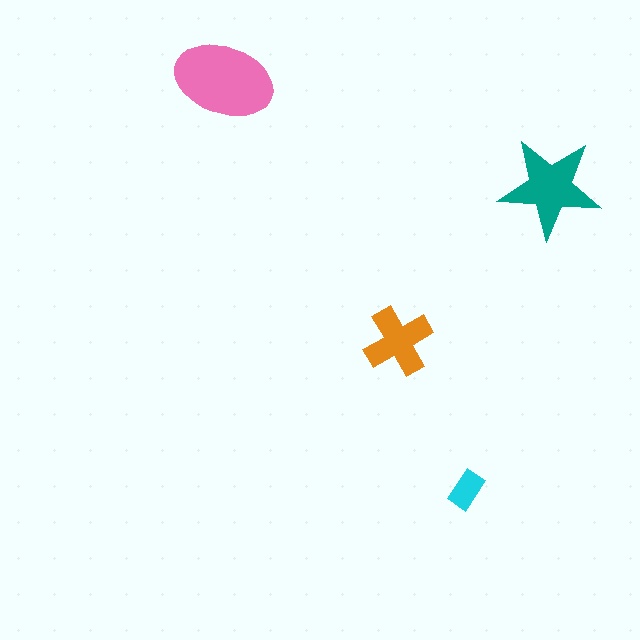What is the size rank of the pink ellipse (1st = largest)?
1st.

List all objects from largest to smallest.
The pink ellipse, the teal star, the orange cross, the cyan rectangle.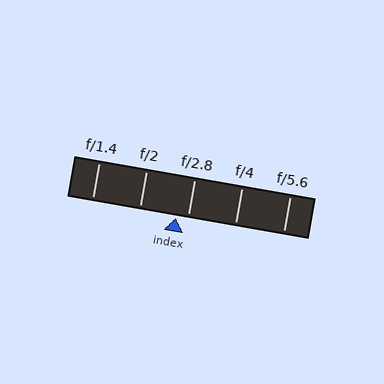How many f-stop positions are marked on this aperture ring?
There are 5 f-stop positions marked.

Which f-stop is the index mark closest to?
The index mark is closest to f/2.8.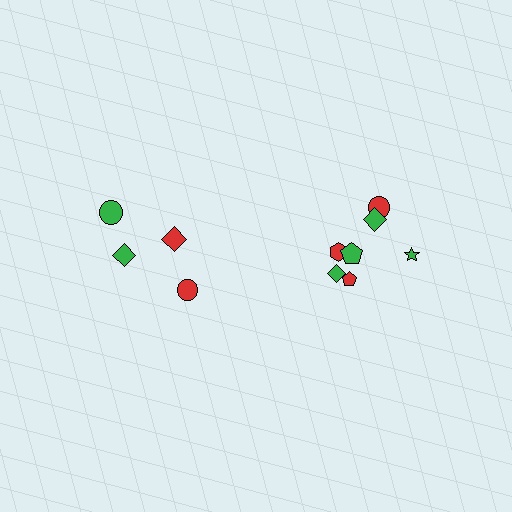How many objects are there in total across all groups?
There are 11 objects.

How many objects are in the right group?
There are 7 objects.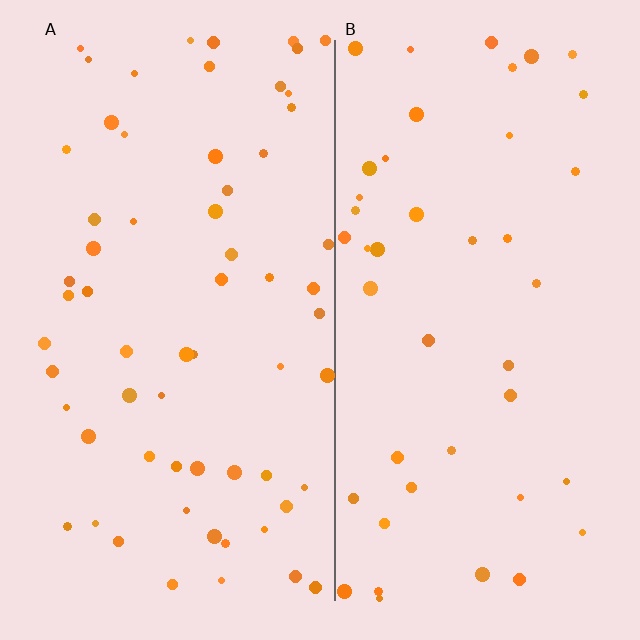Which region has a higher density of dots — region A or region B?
A (the left).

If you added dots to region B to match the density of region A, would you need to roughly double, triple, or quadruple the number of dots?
Approximately double.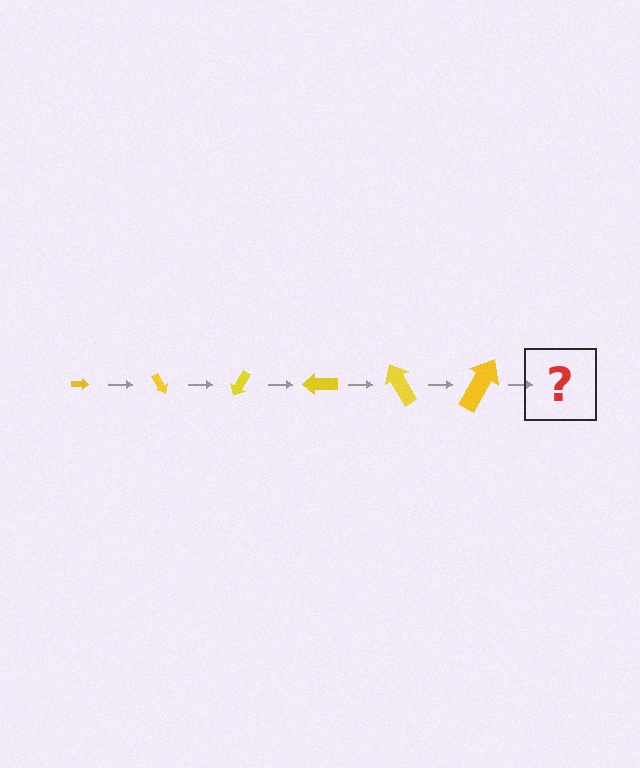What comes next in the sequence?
The next element should be an arrow, larger than the previous one and rotated 360 degrees from the start.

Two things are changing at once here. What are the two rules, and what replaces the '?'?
The two rules are that the arrow grows larger each step and it rotates 60 degrees each step. The '?' should be an arrow, larger than the previous one and rotated 360 degrees from the start.